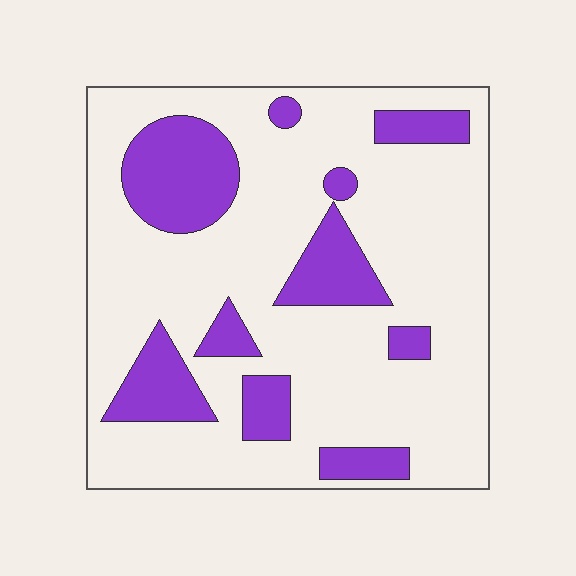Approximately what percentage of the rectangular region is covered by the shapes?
Approximately 25%.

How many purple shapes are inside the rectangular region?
10.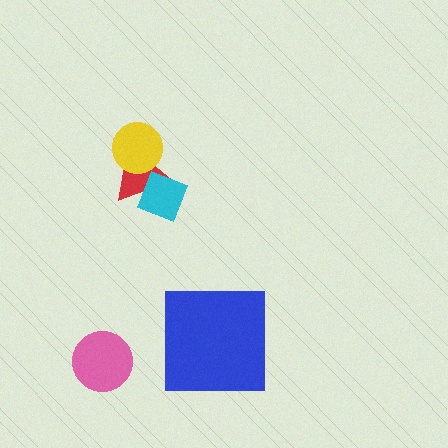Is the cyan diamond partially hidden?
No, no other shape covers it.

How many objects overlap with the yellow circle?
1 object overlaps with the yellow circle.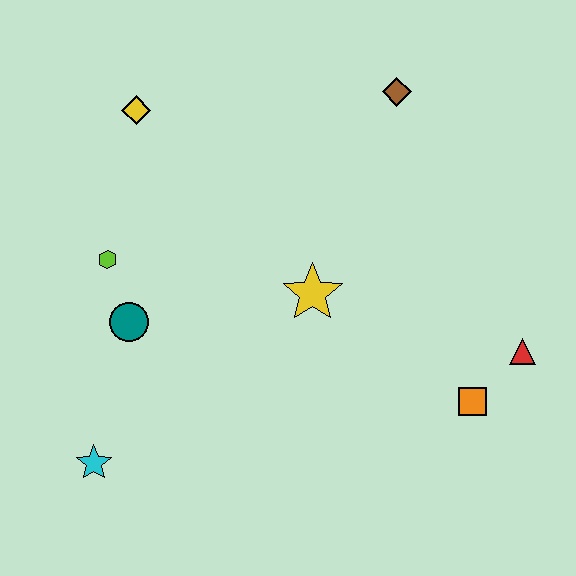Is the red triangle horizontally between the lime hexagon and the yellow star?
No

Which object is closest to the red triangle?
The orange square is closest to the red triangle.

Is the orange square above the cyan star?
Yes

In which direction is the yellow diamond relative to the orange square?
The yellow diamond is to the left of the orange square.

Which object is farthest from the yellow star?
The cyan star is farthest from the yellow star.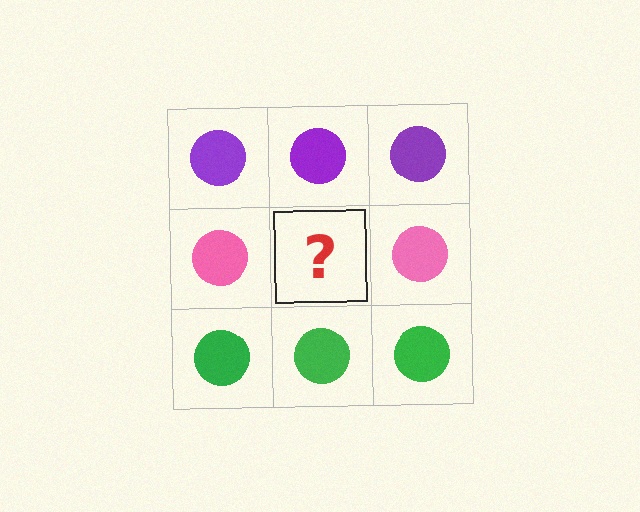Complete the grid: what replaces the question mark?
The question mark should be replaced with a pink circle.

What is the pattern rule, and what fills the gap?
The rule is that each row has a consistent color. The gap should be filled with a pink circle.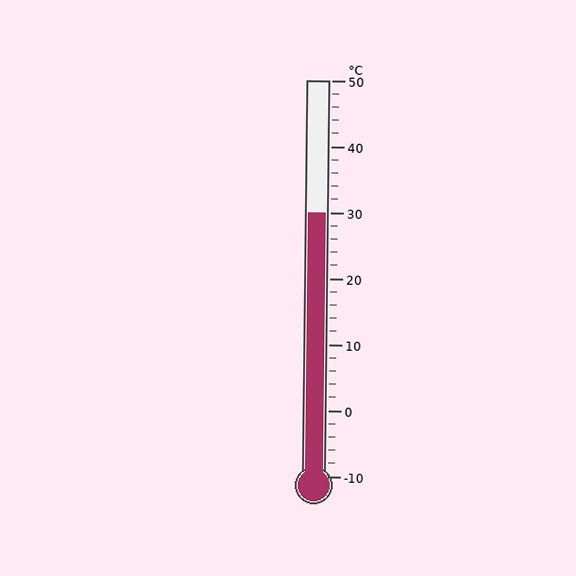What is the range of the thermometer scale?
The thermometer scale ranges from -10°C to 50°C.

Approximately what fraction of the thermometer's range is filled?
The thermometer is filled to approximately 65% of its range.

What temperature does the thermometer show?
The thermometer shows approximately 30°C.